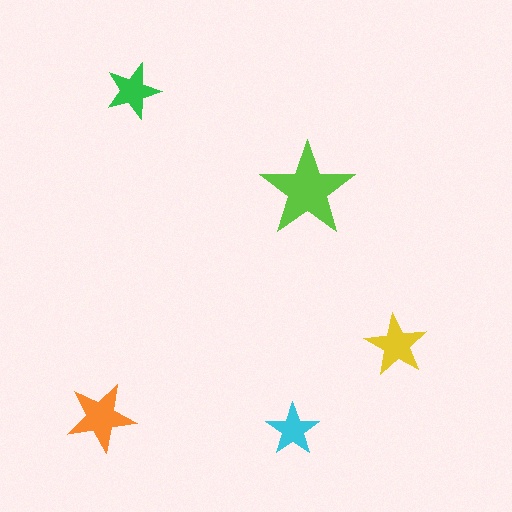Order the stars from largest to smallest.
the lime one, the orange one, the yellow one, the green one, the cyan one.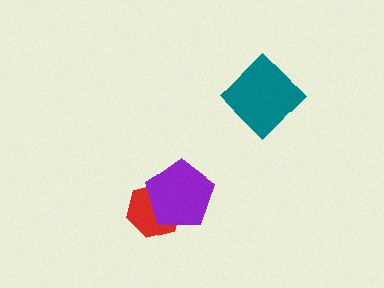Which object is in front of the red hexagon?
The purple pentagon is in front of the red hexagon.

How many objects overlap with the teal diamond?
0 objects overlap with the teal diamond.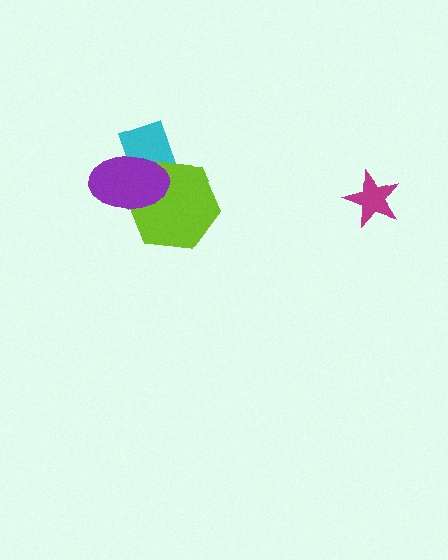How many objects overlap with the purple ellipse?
2 objects overlap with the purple ellipse.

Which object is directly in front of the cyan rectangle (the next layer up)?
The lime hexagon is directly in front of the cyan rectangle.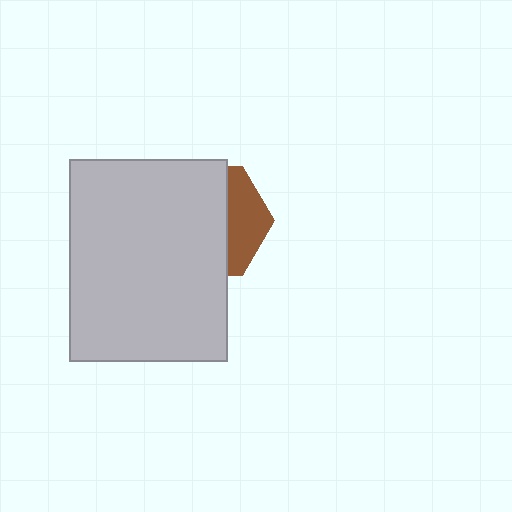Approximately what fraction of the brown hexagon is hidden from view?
Roughly 67% of the brown hexagon is hidden behind the light gray rectangle.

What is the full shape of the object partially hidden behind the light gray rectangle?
The partially hidden object is a brown hexagon.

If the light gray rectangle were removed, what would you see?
You would see the complete brown hexagon.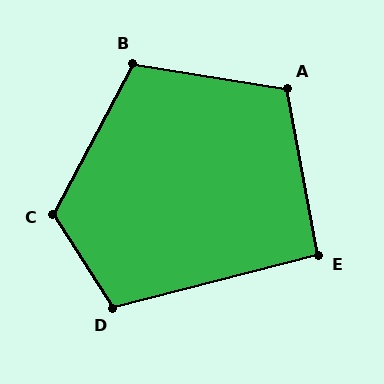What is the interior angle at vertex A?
Approximately 109 degrees (obtuse).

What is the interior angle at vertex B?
Approximately 109 degrees (obtuse).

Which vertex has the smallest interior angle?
E, at approximately 94 degrees.